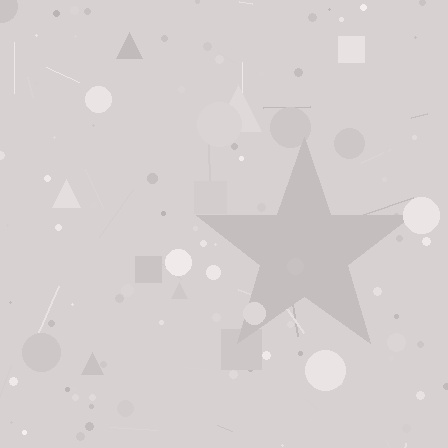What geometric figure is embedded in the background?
A star is embedded in the background.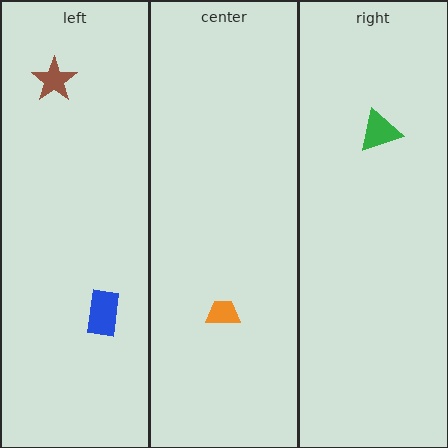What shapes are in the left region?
The blue rectangle, the brown star.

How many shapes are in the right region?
1.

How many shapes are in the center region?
1.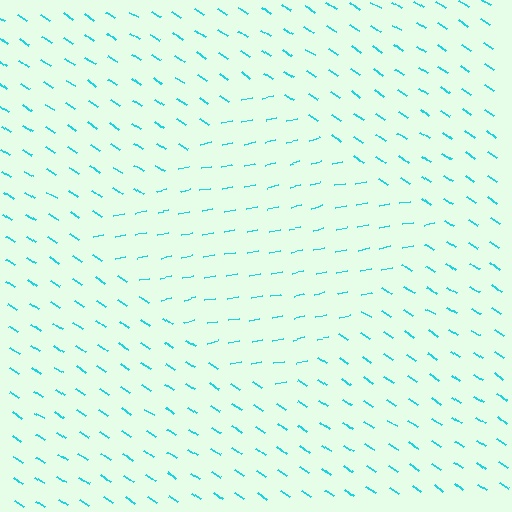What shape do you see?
I see a diamond.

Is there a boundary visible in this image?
Yes, there is a texture boundary formed by a change in line orientation.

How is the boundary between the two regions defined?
The boundary is defined purely by a change in line orientation (approximately 45 degrees difference). All lines are the same color and thickness.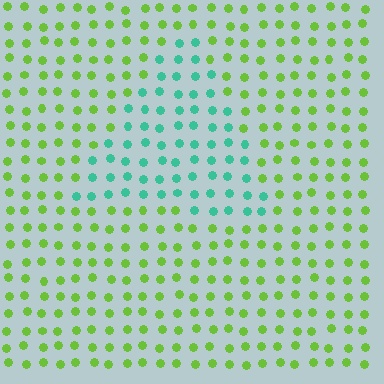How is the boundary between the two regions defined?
The boundary is defined purely by a slight shift in hue (about 63 degrees). Spacing, size, and orientation are identical on both sides.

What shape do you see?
I see a triangle.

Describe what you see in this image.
The image is filled with small lime elements in a uniform arrangement. A triangle-shaped region is visible where the elements are tinted to a slightly different hue, forming a subtle color boundary.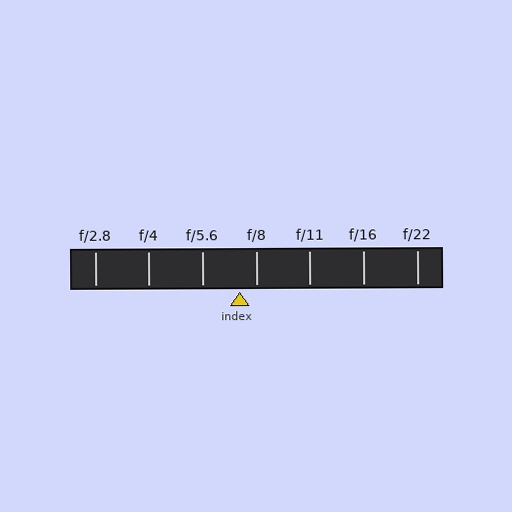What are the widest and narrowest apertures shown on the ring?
The widest aperture shown is f/2.8 and the narrowest is f/22.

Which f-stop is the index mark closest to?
The index mark is closest to f/8.